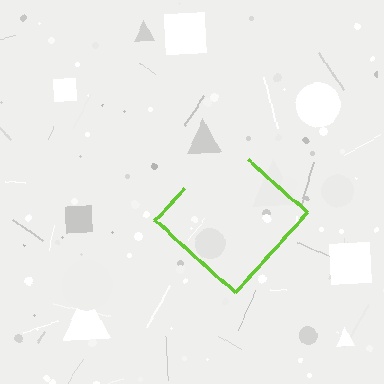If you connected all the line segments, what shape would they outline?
They would outline a diamond.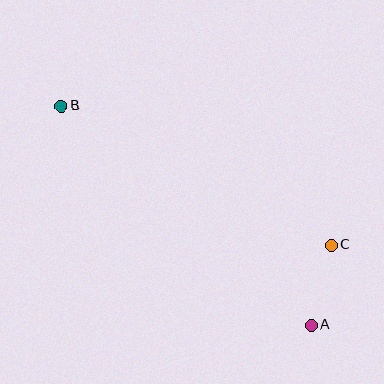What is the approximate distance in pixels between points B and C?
The distance between B and C is approximately 304 pixels.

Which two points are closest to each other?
Points A and C are closest to each other.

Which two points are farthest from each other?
Points A and B are farthest from each other.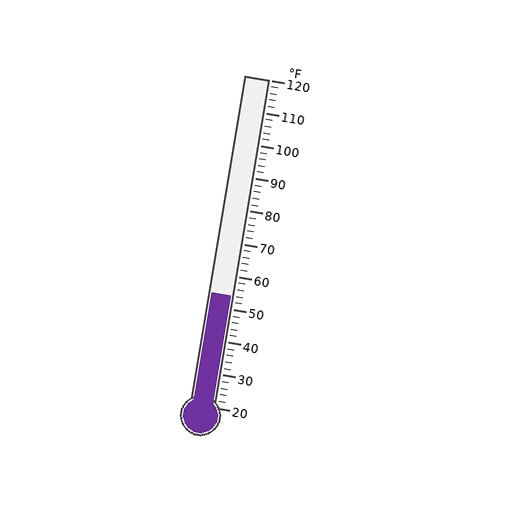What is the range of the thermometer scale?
The thermometer scale ranges from 20°F to 120°F.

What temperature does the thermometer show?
The thermometer shows approximately 54°F.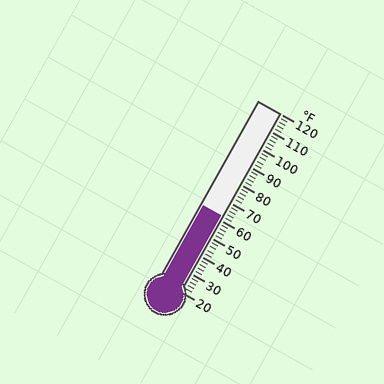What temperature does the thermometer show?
The thermometer shows approximately 62°F.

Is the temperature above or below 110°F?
The temperature is below 110°F.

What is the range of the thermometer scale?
The thermometer scale ranges from 20°F to 120°F.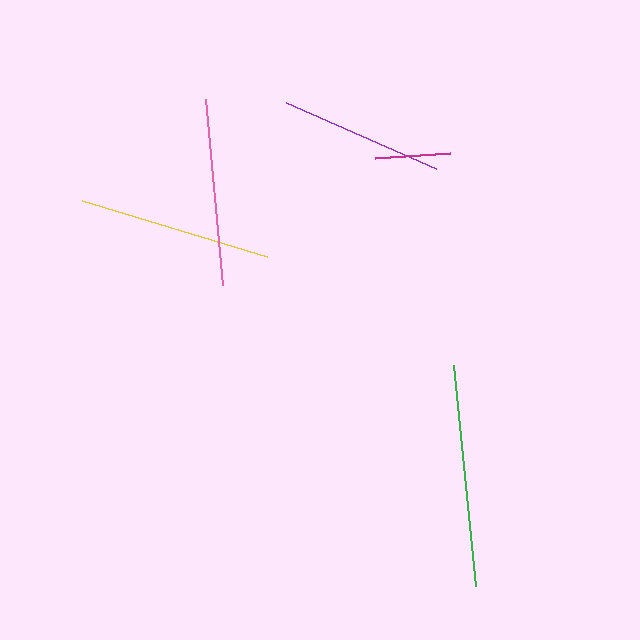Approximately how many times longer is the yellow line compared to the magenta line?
The yellow line is approximately 2.6 times the length of the magenta line.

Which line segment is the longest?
The green line is the longest at approximately 222 pixels.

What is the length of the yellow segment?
The yellow segment is approximately 194 pixels long.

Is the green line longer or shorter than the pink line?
The green line is longer than the pink line.